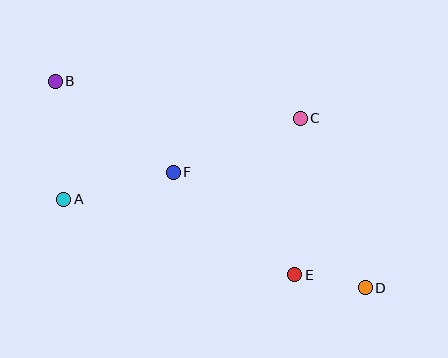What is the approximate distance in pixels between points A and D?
The distance between A and D is approximately 314 pixels.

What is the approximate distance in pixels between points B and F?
The distance between B and F is approximately 149 pixels.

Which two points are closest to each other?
Points D and E are closest to each other.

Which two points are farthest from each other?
Points B and D are farthest from each other.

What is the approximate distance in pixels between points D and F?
The distance between D and F is approximately 224 pixels.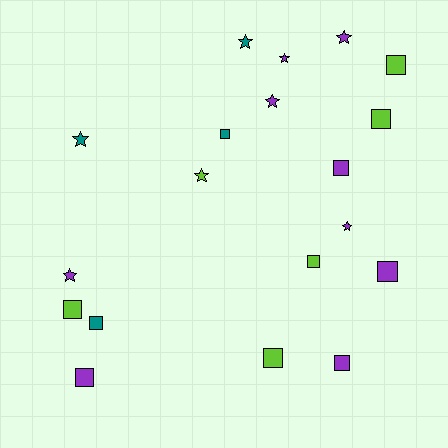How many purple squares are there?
There are 4 purple squares.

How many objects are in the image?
There are 19 objects.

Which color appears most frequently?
Purple, with 9 objects.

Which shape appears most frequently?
Square, with 11 objects.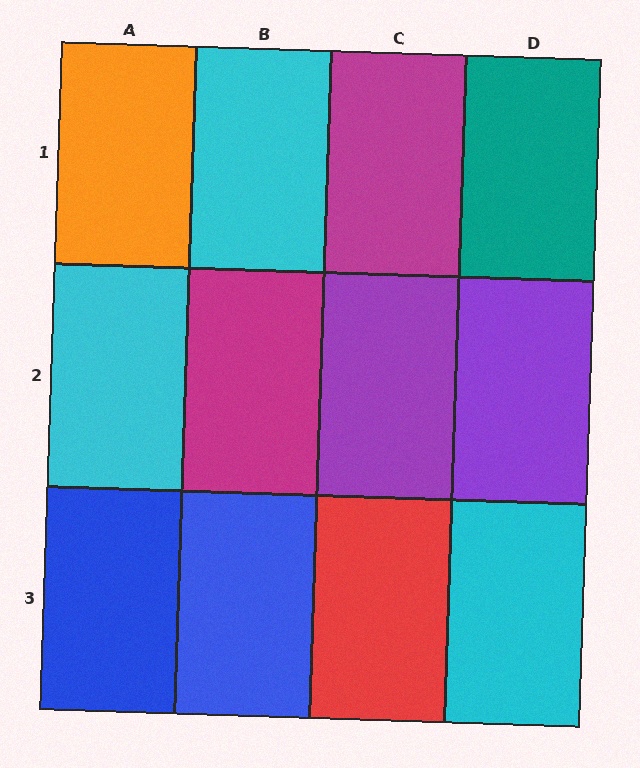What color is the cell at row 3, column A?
Blue.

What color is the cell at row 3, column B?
Blue.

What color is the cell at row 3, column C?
Red.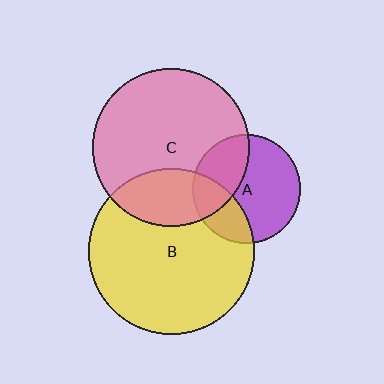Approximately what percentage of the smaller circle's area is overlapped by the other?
Approximately 30%.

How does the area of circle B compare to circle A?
Approximately 2.3 times.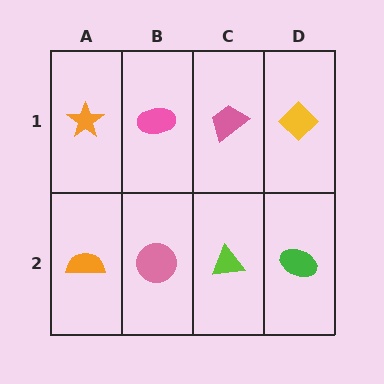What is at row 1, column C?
A pink trapezoid.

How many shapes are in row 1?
4 shapes.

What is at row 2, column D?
A green ellipse.